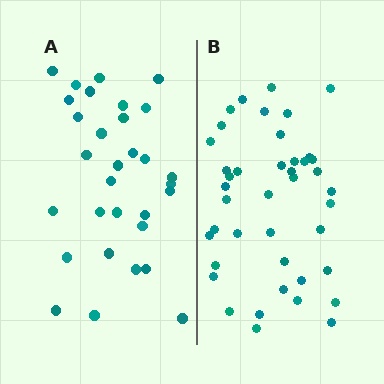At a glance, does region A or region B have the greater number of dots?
Region B (the right region) has more dots.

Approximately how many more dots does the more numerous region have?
Region B has roughly 12 or so more dots than region A.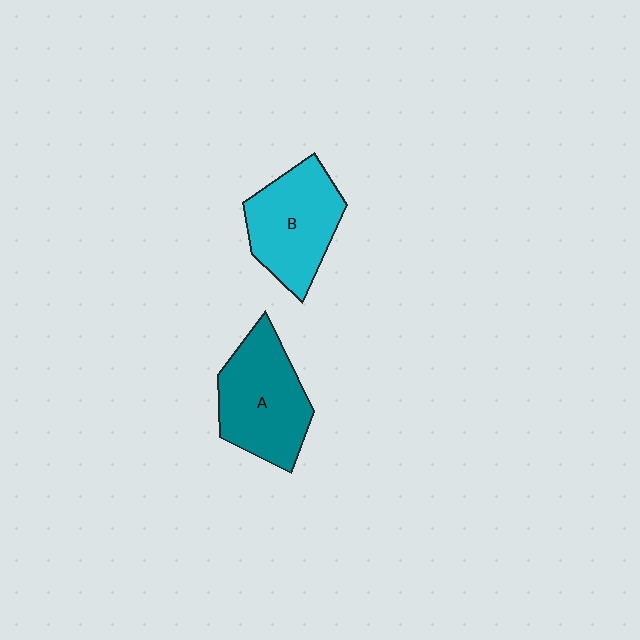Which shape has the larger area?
Shape A (teal).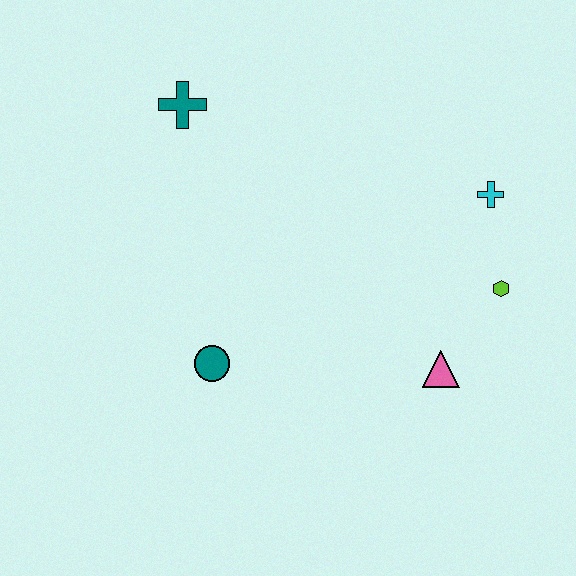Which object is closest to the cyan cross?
The lime hexagon is closest to the cyan cross.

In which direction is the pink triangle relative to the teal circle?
The pink triangle is to the right of the teal circle.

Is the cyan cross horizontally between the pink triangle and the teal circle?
No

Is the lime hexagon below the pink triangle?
No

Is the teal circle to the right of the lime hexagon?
No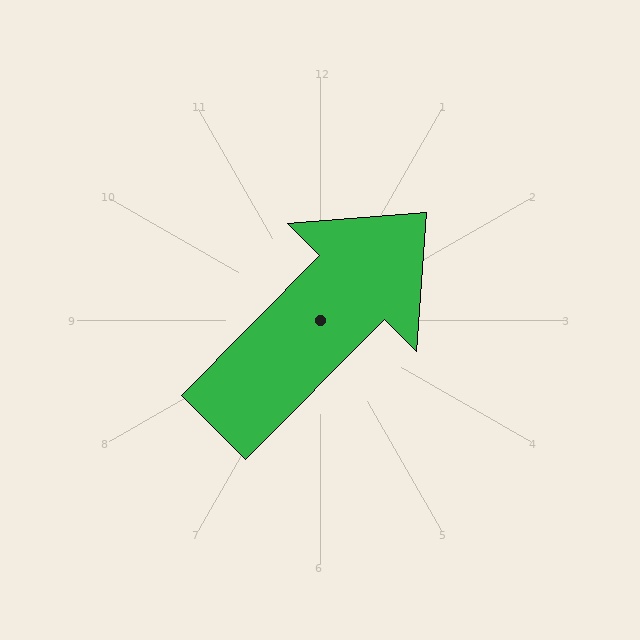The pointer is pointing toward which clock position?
Roughly 1 o'clock.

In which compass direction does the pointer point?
Northeast.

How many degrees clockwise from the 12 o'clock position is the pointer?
Approximately 45 degrees.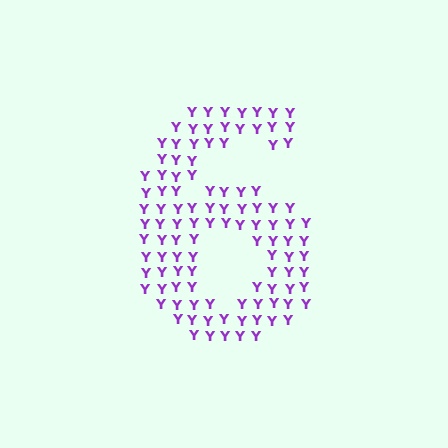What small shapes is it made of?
It is made of small letter Y's.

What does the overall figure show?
The overall figure shows the digit 6.